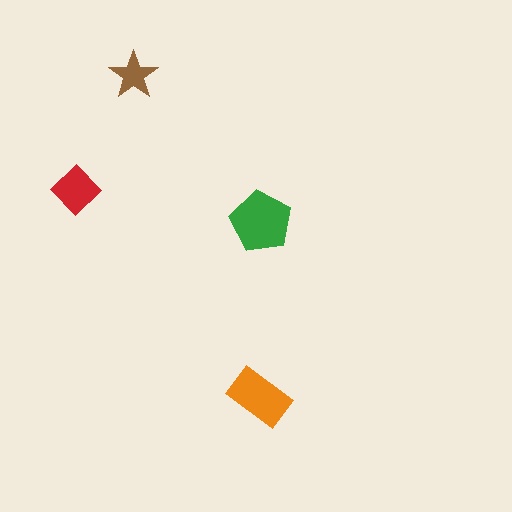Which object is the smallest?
The brown star.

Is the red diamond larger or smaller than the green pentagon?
Smaller.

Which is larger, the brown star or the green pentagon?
The green pentagon.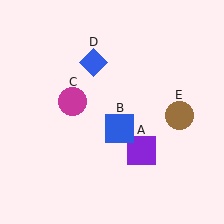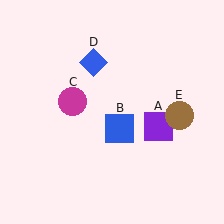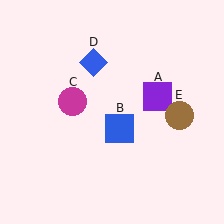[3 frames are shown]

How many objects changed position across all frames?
1 object changed position: purple square (object A).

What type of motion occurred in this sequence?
The purple square (object A) rotated counterclockwise around the center of the scene.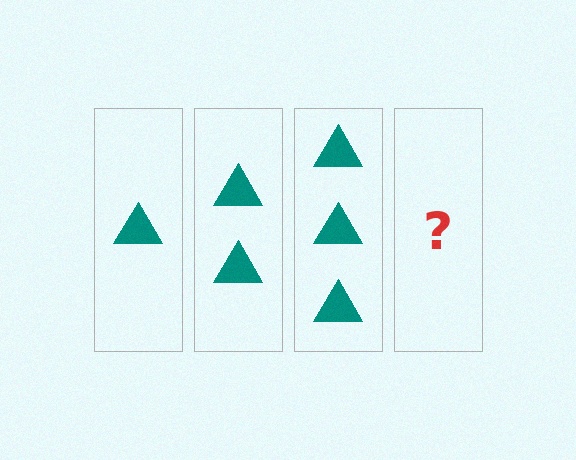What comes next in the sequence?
The next element should be 4 triangles.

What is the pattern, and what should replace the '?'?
The pattern is that each step adds one more triangle. The '?' should be 4 triangles.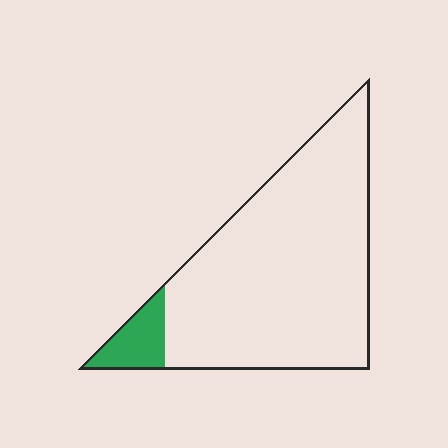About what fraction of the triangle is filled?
About one tenth (1/10).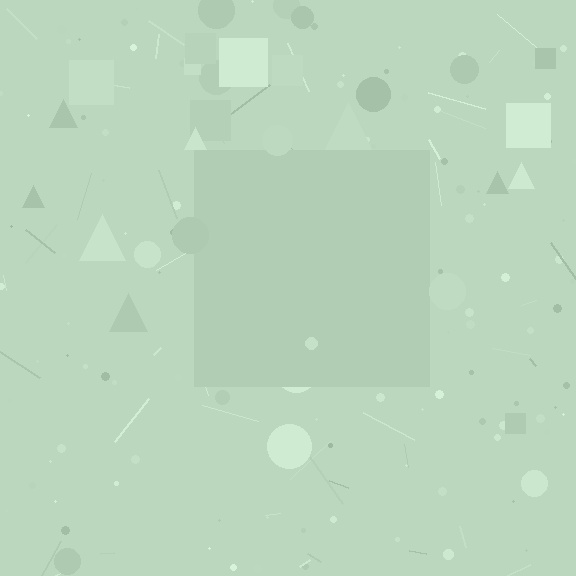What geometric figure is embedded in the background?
A square is embedded in the background.